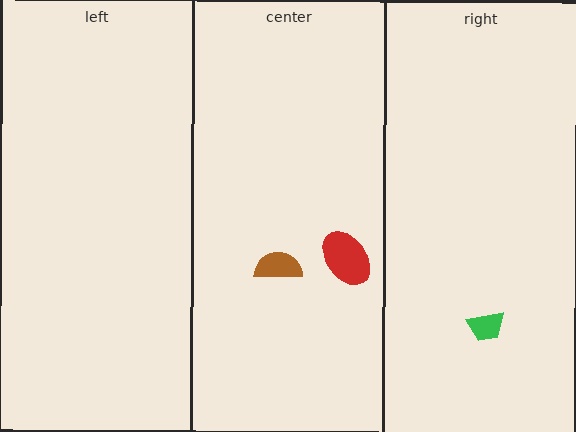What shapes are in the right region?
The green trapezoid.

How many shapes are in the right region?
1.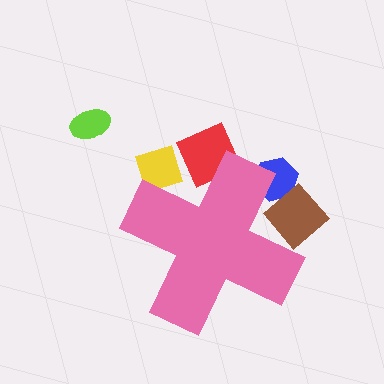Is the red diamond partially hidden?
Yes, the red diamond is partially hidden behind the pink cross.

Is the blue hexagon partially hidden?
Yes, the blue hexagon is partially hidden behind the pink cross.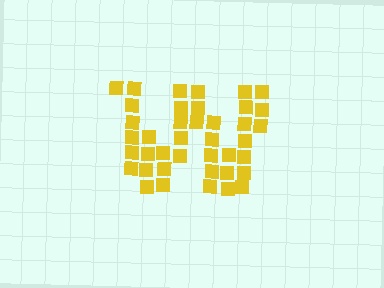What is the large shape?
The large shape is the letter W.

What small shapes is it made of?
It is made of small squares.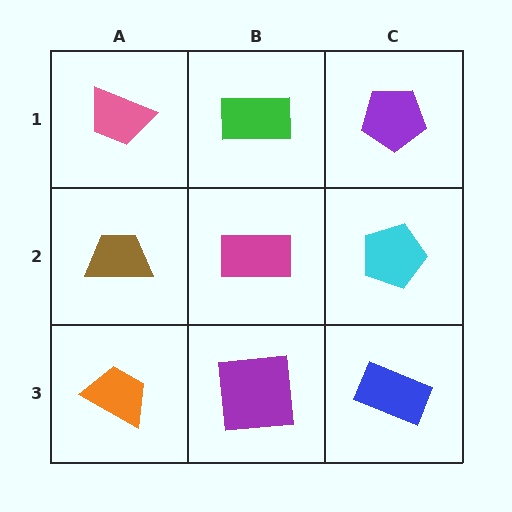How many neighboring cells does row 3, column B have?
3.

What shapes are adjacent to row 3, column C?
A cyan pentagon (row 2, column C), a purple square (row 3, column B).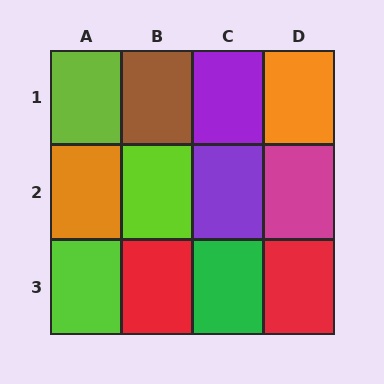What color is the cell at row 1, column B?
Brown.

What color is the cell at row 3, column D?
Red.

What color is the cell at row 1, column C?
Purple.